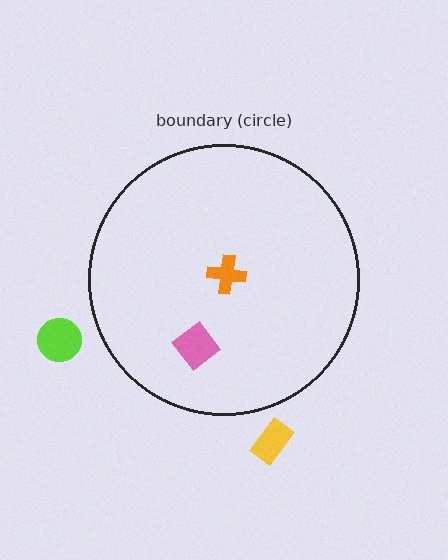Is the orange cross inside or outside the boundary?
Inside.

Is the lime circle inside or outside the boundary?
Outside.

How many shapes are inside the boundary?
2 inside, 2 outside.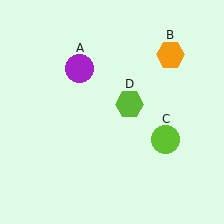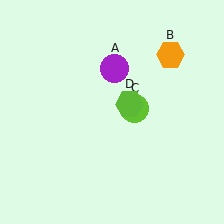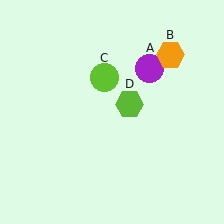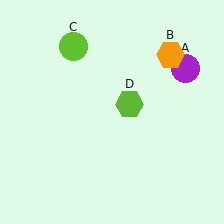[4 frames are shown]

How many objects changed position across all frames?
2 objects changed position: purple circle (object A), lime circle (object C).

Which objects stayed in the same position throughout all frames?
Orange hexagon (object B) and lime hexagon (object D) remained stationary.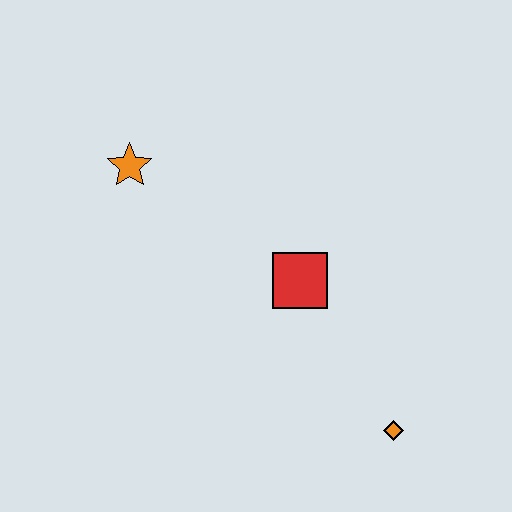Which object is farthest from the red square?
The orange star is farthest from the red square.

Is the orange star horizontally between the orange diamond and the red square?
No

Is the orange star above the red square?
Yes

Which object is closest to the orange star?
The red square is closest to the orange star.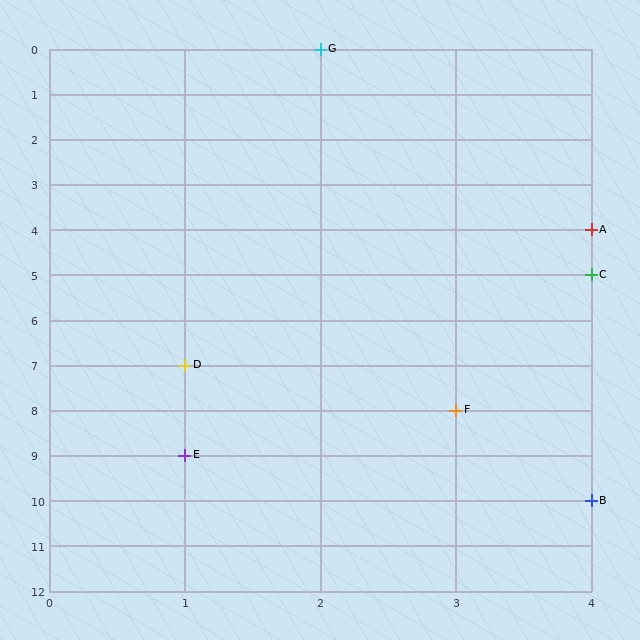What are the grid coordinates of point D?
Point D is at grid coordinates (1, 7).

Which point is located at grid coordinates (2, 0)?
Point G is at (2, 0).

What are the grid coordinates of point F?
Point F is at grid coordinates (3, 8).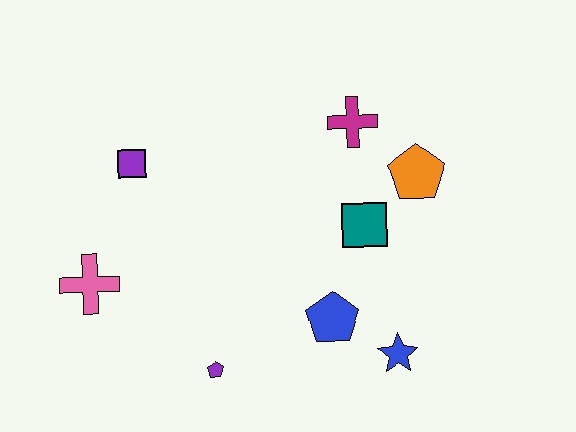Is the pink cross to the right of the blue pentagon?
No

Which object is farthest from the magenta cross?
The pink cross is farthest from the magenta cross.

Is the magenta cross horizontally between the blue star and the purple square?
Yes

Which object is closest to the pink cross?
The purple square is closest to the pink cross.